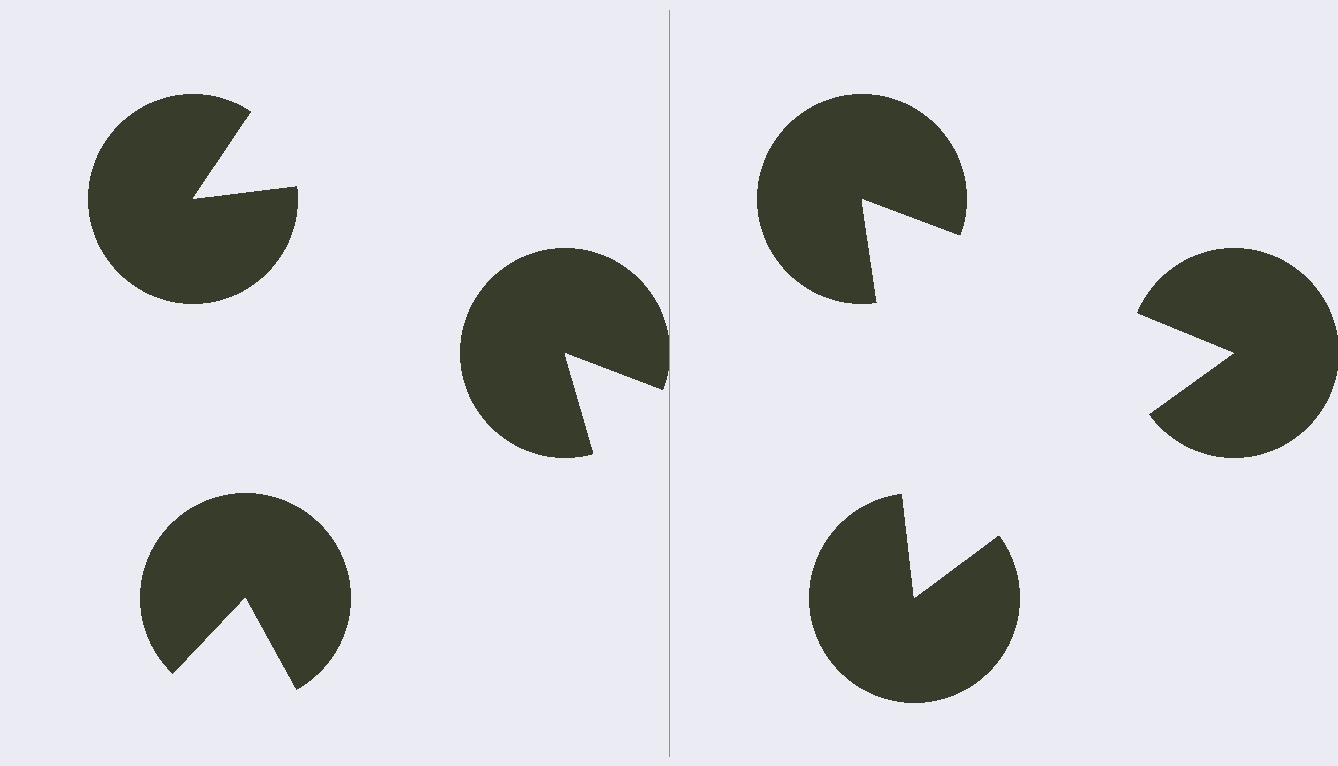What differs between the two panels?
The pac-man discs are positioned identically on both sides; only the wedge orientations differ. On the right they align to a triangle; on the left they are misaligned.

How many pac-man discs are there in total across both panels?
6 — 3 on each side.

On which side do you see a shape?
An illusory triangle appears on the right side. On the left side the wedge cuts are rotated, so no coherent shape forms.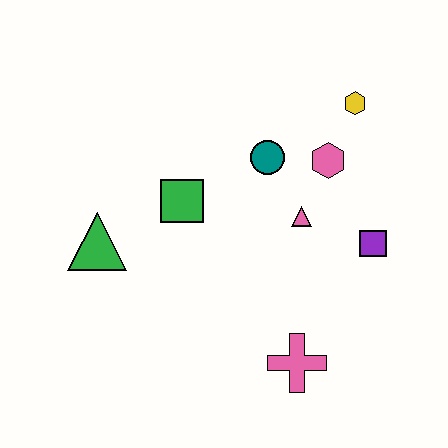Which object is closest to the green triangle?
The green square is closest to the green triangle.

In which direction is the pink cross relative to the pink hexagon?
The pink cross is below the pink hexagon.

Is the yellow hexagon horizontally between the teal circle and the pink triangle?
No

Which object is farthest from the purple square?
The green triangle is farthest from the purple square.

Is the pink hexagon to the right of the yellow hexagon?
No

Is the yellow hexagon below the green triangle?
No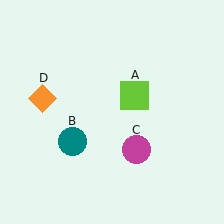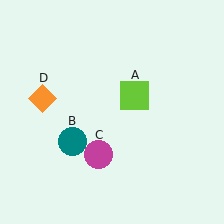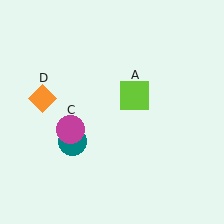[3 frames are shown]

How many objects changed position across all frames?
1 object changed position: magenta circle (object C).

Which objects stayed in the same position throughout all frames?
Lime square (object A) and teal circle (object B) and orange diamond (object D) remained stationary.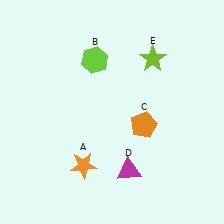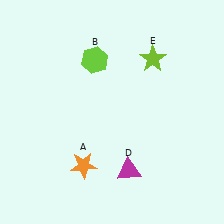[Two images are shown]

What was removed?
The orange pentagon (C) was removed in Image 2.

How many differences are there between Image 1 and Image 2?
There is 1 difference between the two images.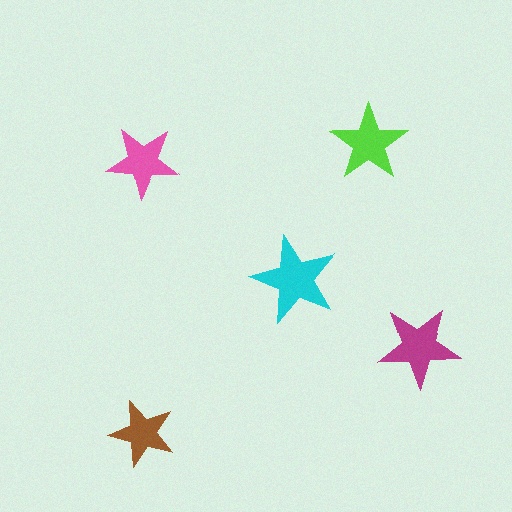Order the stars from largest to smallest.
the cyan one, the magenta one, the lime one, the pink one, the brown one.